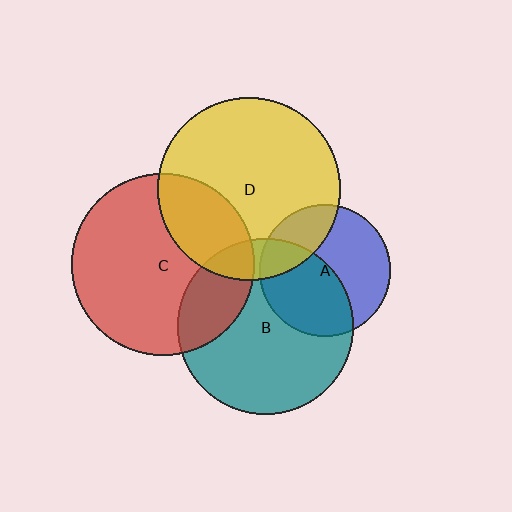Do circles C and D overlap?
Yes.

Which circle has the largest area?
Circle D (yellow).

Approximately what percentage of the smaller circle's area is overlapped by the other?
Approximately 25%.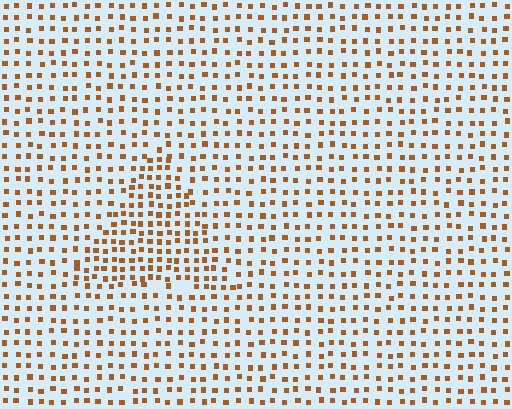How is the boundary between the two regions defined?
The boundary is defined by a change in element density (approximately 1.6x ratio). All elements are the same color, size, and shape.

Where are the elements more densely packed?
The elements are more densely packed inside the triangle boundary.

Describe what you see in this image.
The image contains small brown elements arranged at two different densities. A triangle-shaped region is visible where the elements are more densely packed than the surrounding area.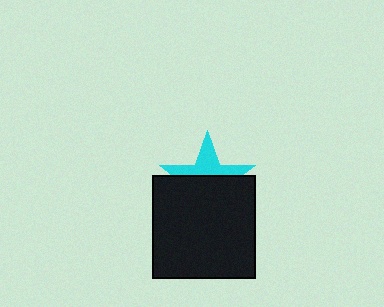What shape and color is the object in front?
The object in front is a black square.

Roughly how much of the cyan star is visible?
A small part of it is visible (roughly 42%).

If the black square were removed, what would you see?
You would see the complete cyan star.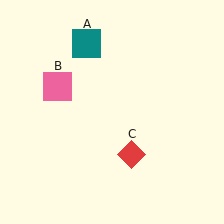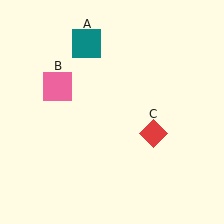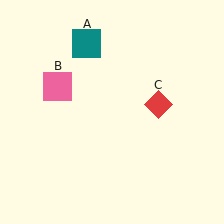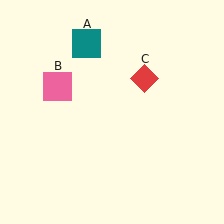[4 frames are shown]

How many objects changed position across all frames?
1 object changed position: red diamond (object C).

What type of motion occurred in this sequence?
The red diamond (object C) rotated counterclockwise around the center of the scene.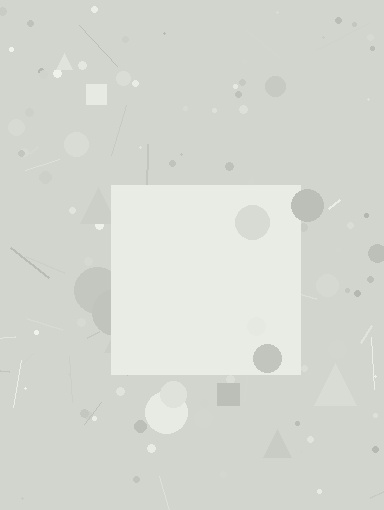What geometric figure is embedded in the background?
A square is embedded in the background.